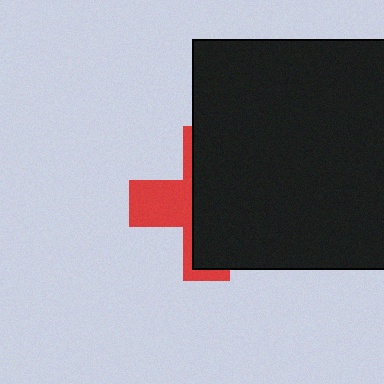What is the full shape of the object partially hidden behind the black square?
The partially hidden object is a red cross.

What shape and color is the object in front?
The object in front is a black square.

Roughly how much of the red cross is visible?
A small part of it is visible (roughly 35%).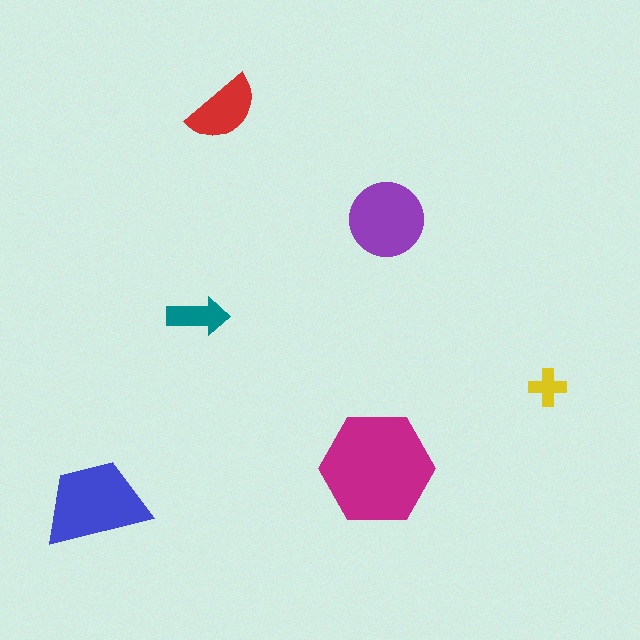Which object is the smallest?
The yellow cross.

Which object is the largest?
The magenta hexagon.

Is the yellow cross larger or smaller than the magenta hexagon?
Smaller.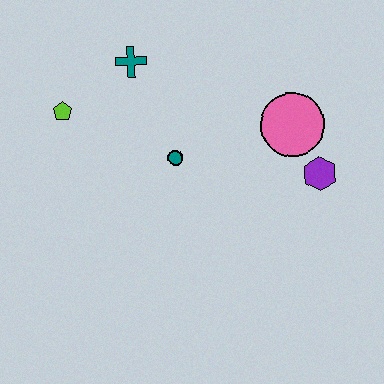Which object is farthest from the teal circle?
The purple hexagon is farthest from the teal circle.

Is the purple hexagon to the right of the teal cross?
Yes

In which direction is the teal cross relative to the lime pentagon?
The teal cross is to the right of the lime pentagon.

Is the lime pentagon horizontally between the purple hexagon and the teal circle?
No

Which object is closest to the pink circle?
The purple hexagon is closest to the pink circle.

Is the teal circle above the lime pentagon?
No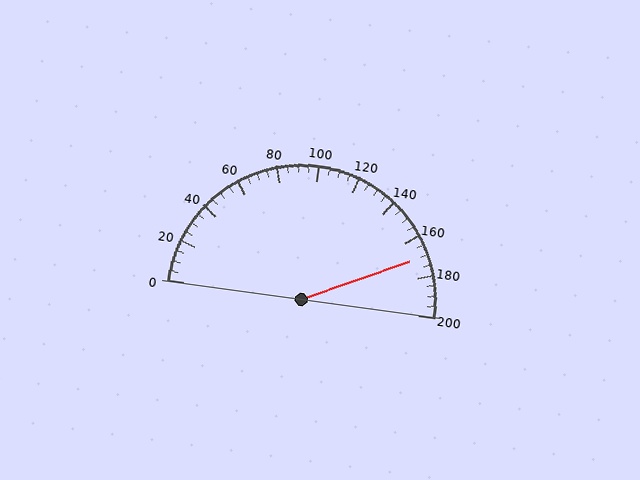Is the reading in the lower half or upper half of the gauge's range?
The reading is in the upper half of the range (0 to 200).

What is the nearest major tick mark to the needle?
The nearest major tick mark is 160.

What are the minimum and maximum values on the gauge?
The gauge ranges from 0 to 200.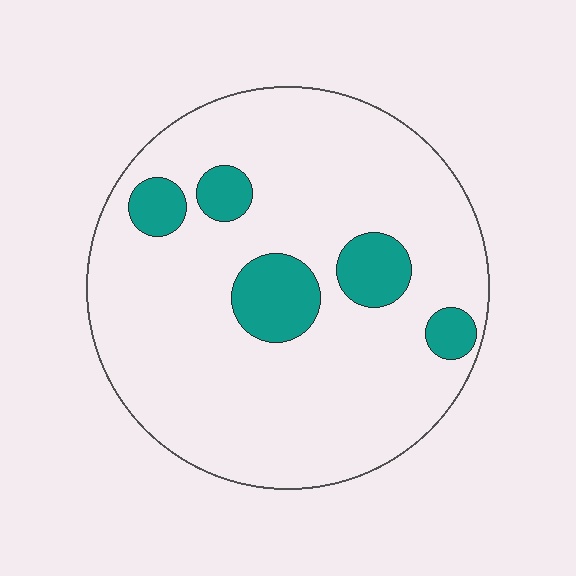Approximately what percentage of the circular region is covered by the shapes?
Approximately 15%.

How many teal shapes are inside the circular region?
5.